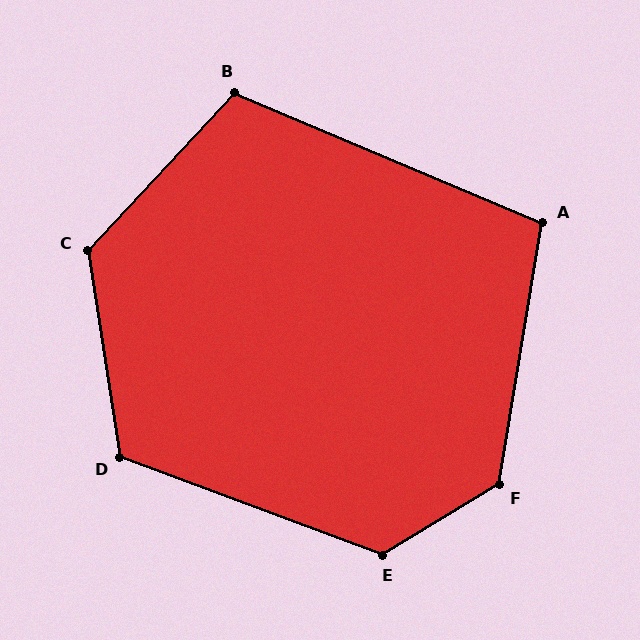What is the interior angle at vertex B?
Approximately 110 degrees (obtuse).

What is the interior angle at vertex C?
Approximately 128 degrees (obtuse).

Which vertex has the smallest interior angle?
A, at approximately 103 degrees.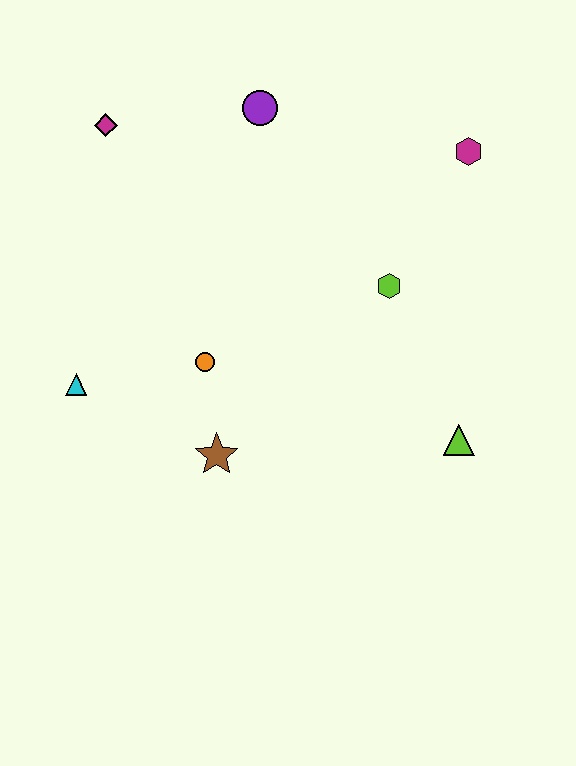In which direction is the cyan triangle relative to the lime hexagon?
The cyan triangle is to the left of the lime hexagon.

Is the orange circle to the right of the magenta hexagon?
No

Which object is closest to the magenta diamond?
The purple circle is closest to the magenta diamond.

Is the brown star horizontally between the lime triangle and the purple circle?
No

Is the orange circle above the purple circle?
No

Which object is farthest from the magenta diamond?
The lime triangle is farthest from the magenta diamond.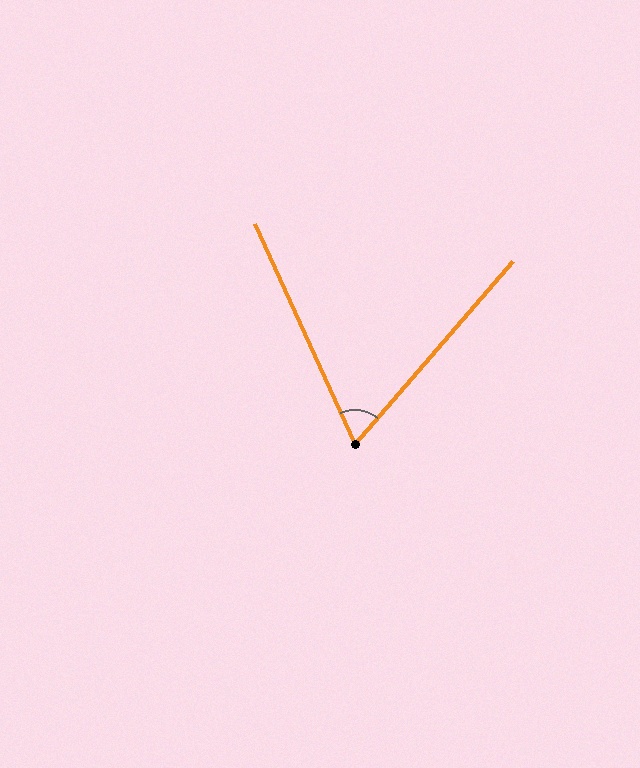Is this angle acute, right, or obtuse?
It is acute.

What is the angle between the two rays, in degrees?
Approximately 65 degrees.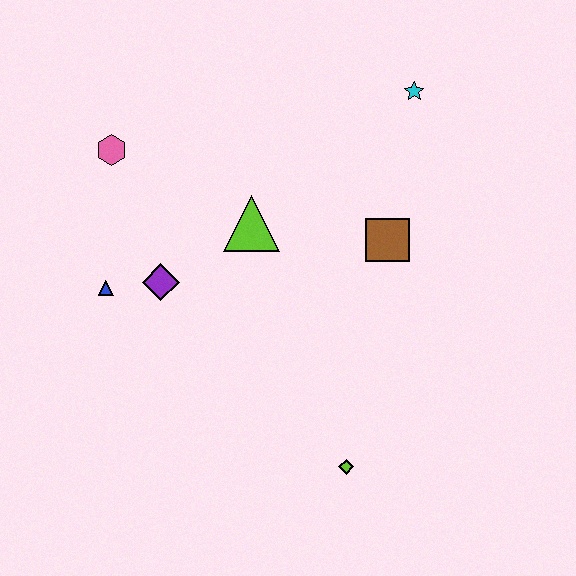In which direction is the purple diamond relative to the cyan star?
The purple diamond is to the left of the cyan star.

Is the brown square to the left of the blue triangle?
No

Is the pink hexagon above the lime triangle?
Yes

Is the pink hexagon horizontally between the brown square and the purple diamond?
No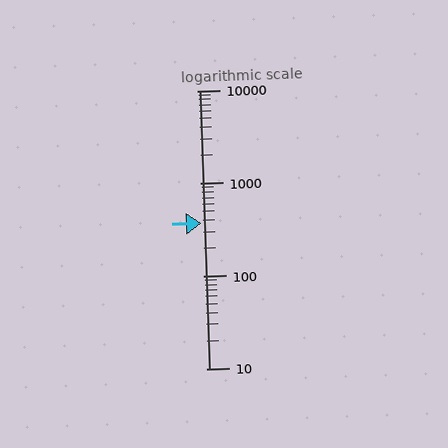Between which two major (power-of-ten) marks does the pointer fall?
The pointer is between 100 and 1000.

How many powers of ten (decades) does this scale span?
The scale spans 3 decades, from 10 to 10000.